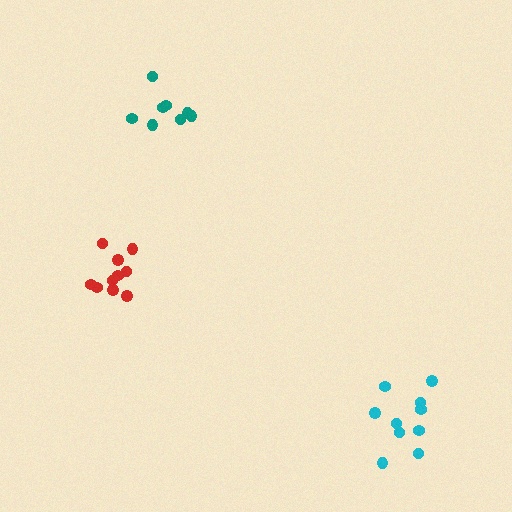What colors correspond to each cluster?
The clusters are colored: teal, red, cyan.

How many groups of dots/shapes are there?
There are 3 groups.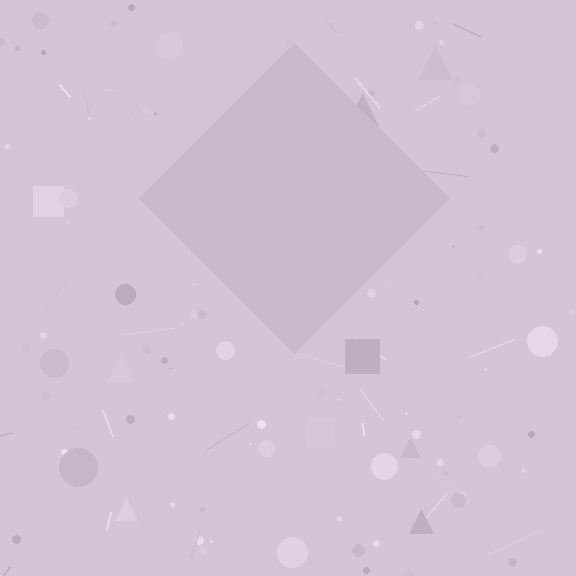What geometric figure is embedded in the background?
A diamond is embedded in the background.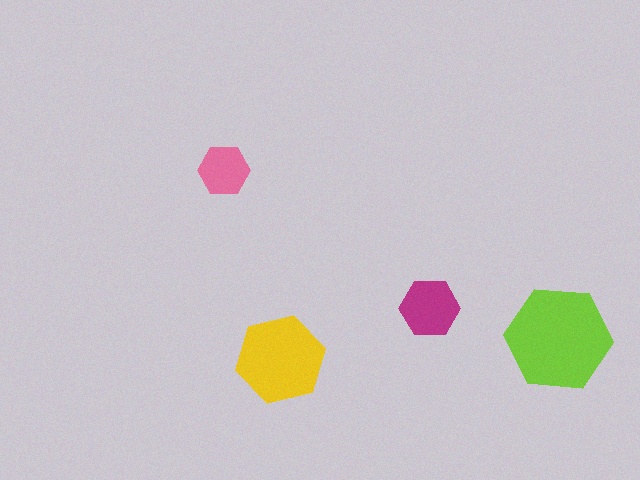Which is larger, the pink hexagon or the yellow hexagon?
The yellow one.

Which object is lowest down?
The yellow hexagon is bottommost.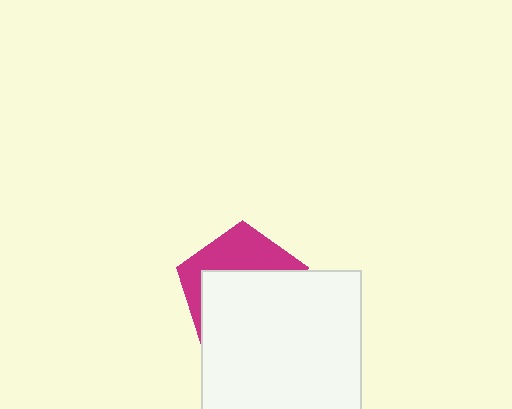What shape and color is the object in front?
The object in front is a white square.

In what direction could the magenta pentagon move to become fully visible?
The magenta pentagon could move up. That would shift it out from behind the white square entirely.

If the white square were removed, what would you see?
You would see the complete magenta pentagon.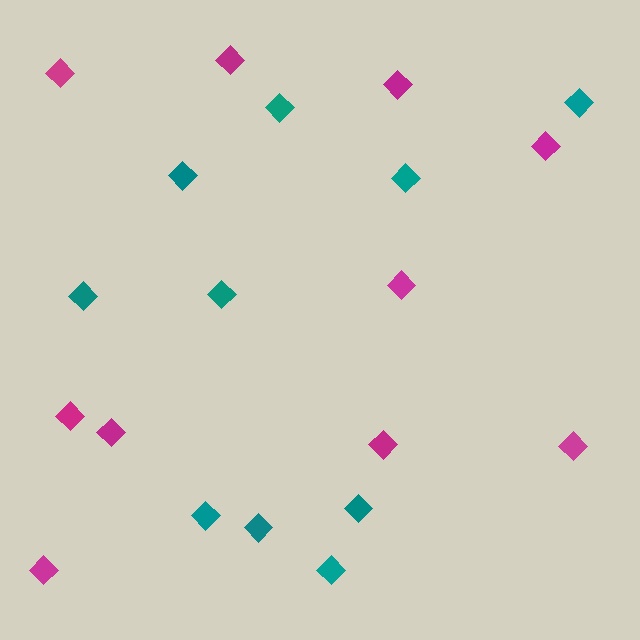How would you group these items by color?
There are 2 groups: one group of magenta diamonds (10) and one group of teal diamonds (10).